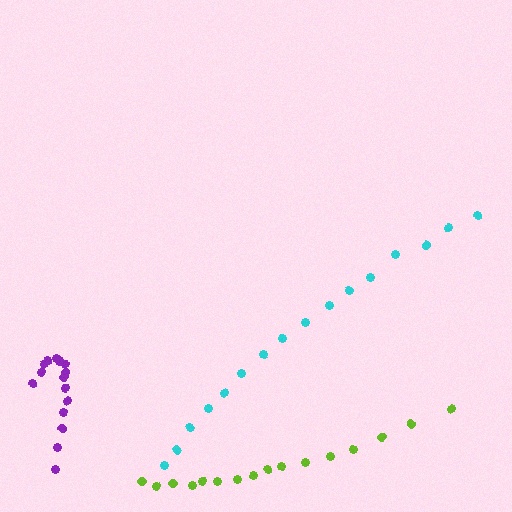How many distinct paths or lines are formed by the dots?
There are 3 distinct paths.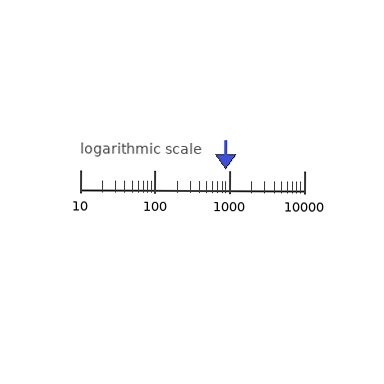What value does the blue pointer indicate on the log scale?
The pointer indicates approximately 890.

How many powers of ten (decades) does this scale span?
The scale spans 3 decades, from 10 to 10000.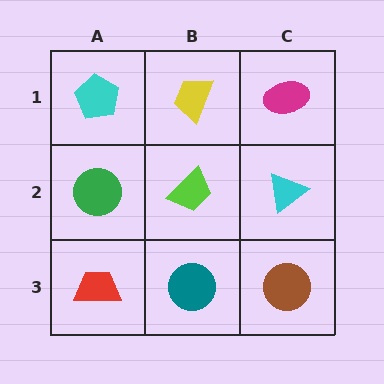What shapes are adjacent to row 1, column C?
A cyan triangle (row 2, column C), a yellow trapezoid (row 1, column B).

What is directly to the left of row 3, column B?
A red trapezoid.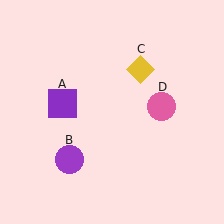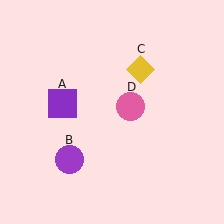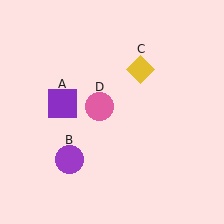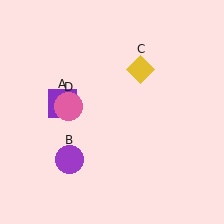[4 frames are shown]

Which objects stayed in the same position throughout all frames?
Purple square (object A) and purple circle (object B) and yellow diamond (object C) remained stationary.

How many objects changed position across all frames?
1 object changed position: pink circle (object D).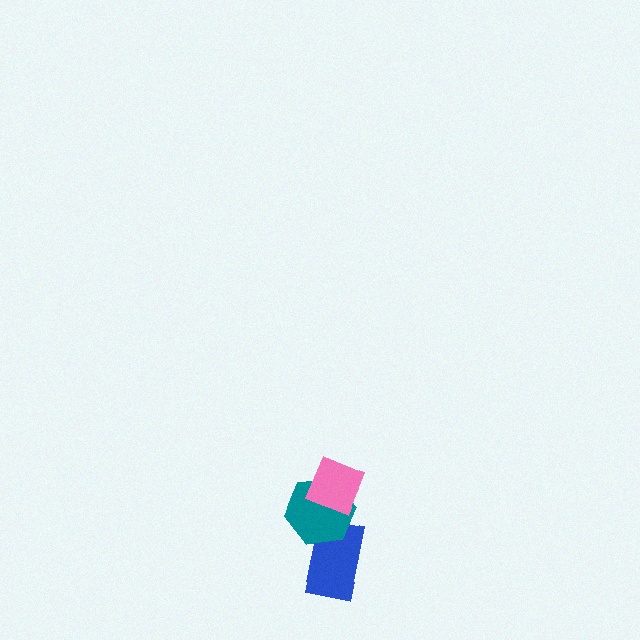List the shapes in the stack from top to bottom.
From top to bottom: the pink diamond, the teal hexagon, the blue rectangle.